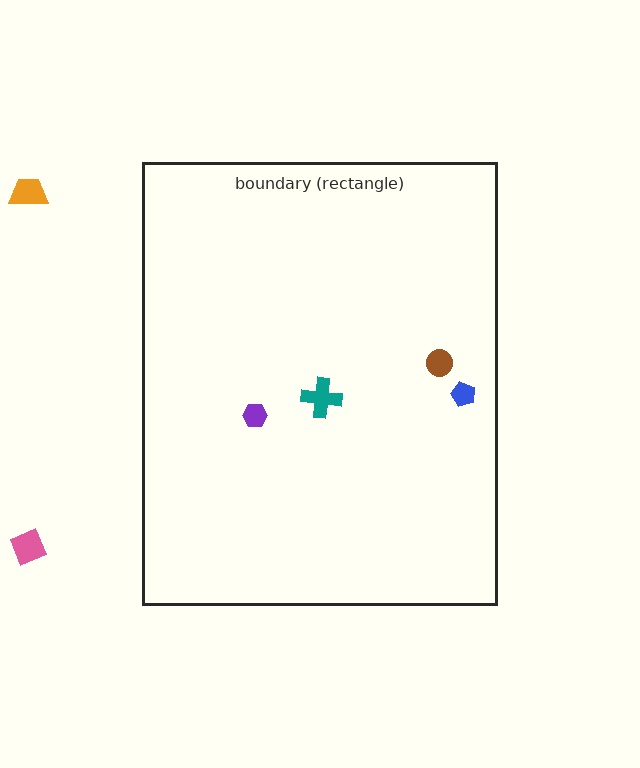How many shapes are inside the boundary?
4 inside, 2 outside.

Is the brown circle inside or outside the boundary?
Inside.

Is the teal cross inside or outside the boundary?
Inside.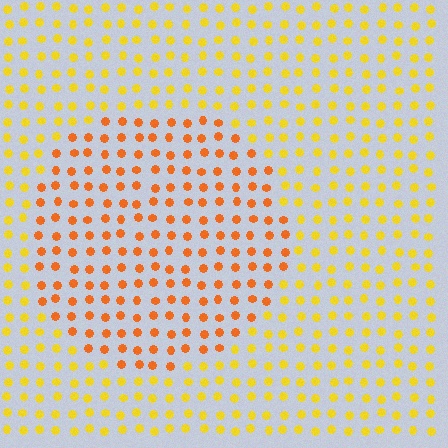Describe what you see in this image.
The image is filled with small yellow elements in a uniform arrangement. A circle-shaped region is visible where the elements are tinted to a slightly different hue, forming a subtle color boundary.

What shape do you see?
I see a circle.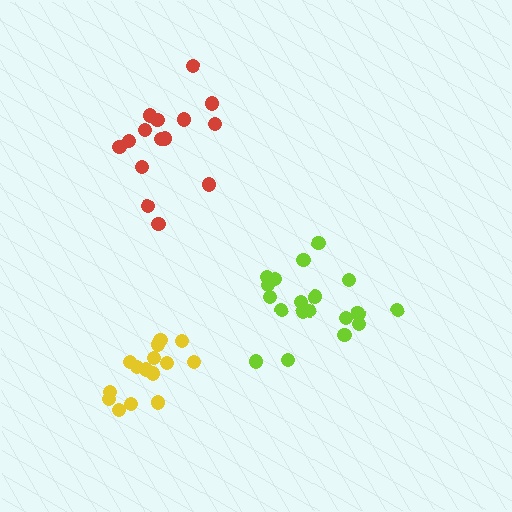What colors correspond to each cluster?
The clusters are colored: yellow, red, lime.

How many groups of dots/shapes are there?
There are 3 groups.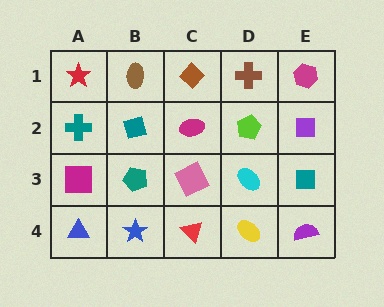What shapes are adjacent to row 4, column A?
A magenta square (row 3, column A), a blue star (row 4, column B).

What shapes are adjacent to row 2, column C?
A brown diamond (row 1, column C), a pink square (row 3, column C), a teal diamond (row 2, column B), a lime pentagon (row 2, column D).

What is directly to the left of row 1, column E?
A brown cross.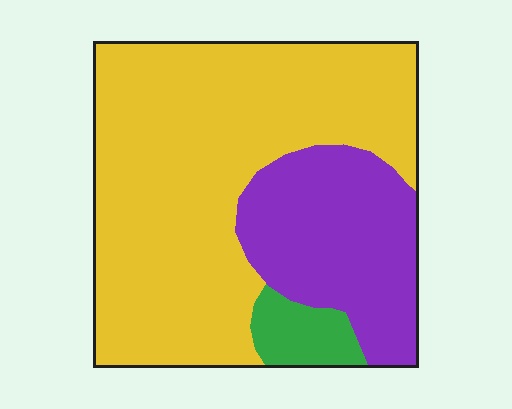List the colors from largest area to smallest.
From largest to smallest: yellow, purple, green.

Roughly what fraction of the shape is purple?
Purple covers around 25% of the shape.